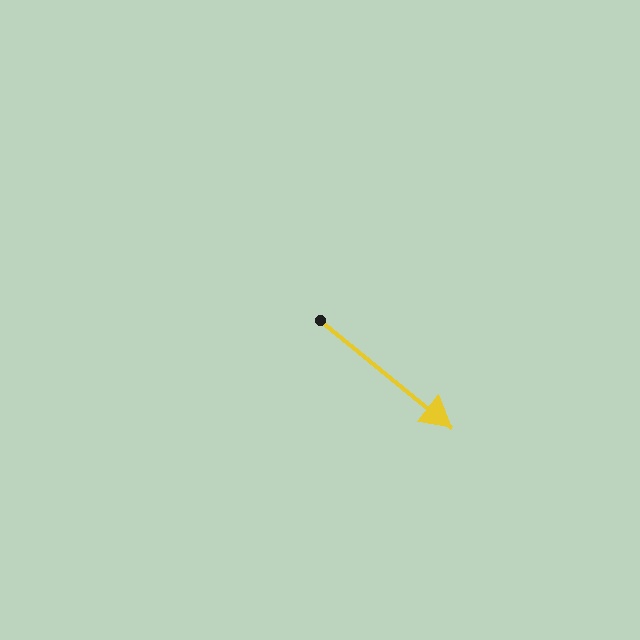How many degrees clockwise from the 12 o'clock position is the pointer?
Approximately 129 degrees.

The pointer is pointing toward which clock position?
Roughly 4 o'clock.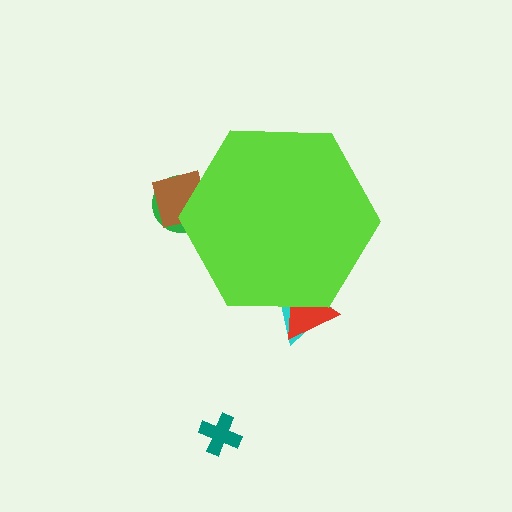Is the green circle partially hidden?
Yes, the green circle is partially hidden behind the lime hexagon.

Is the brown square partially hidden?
Yes, the brown square is partially hidden behind the lime hexagon.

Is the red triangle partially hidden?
Yes, the red triangle is partially hidden behind the lime hexagon.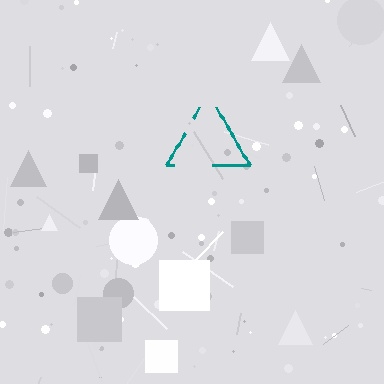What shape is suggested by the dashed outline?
The dashed outline suggests a triangle.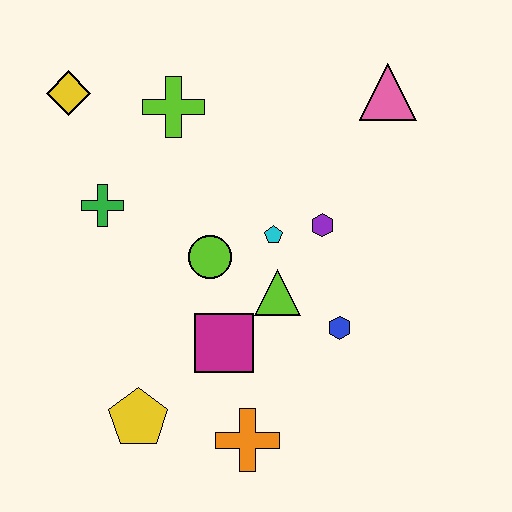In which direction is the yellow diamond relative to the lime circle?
The yellow diamond is above the lime circle.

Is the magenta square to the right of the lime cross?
Yes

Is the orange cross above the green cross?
No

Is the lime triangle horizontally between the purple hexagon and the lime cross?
Yes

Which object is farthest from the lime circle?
The pink triangle is farthest from the lime circle.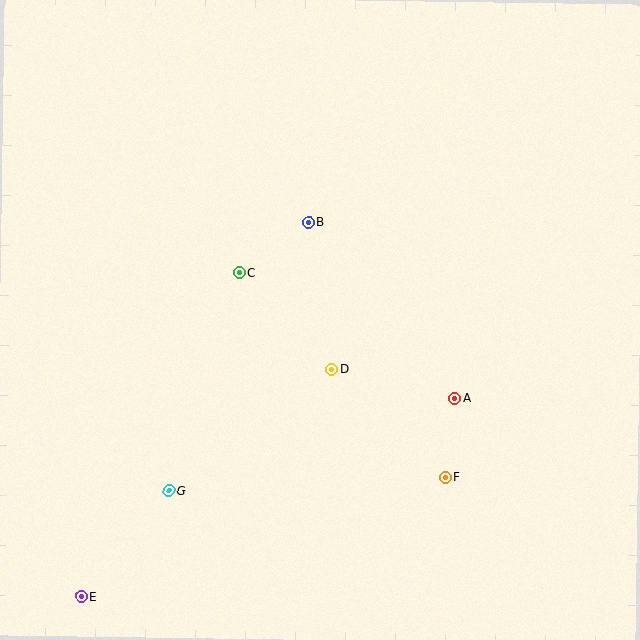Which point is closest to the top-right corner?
Point B is closest to the top-right corner.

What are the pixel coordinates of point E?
Point E is at (81, 596).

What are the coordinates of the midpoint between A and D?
The midpoint between A and D is at (393, 384).